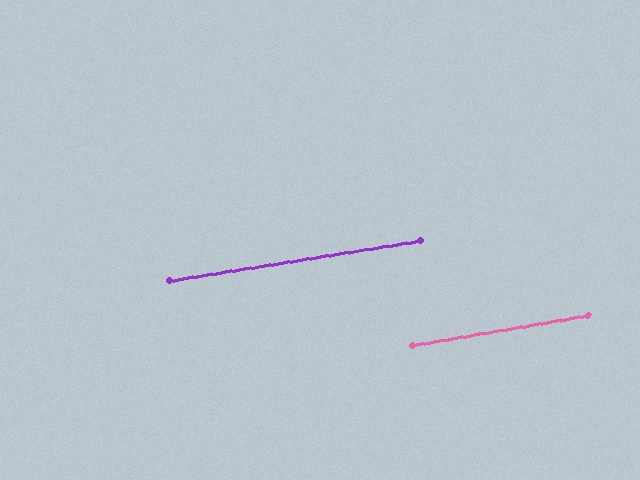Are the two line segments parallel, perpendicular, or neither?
Parallel — their directions differ by only 0.4°.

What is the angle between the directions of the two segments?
Approximately 0 degrees.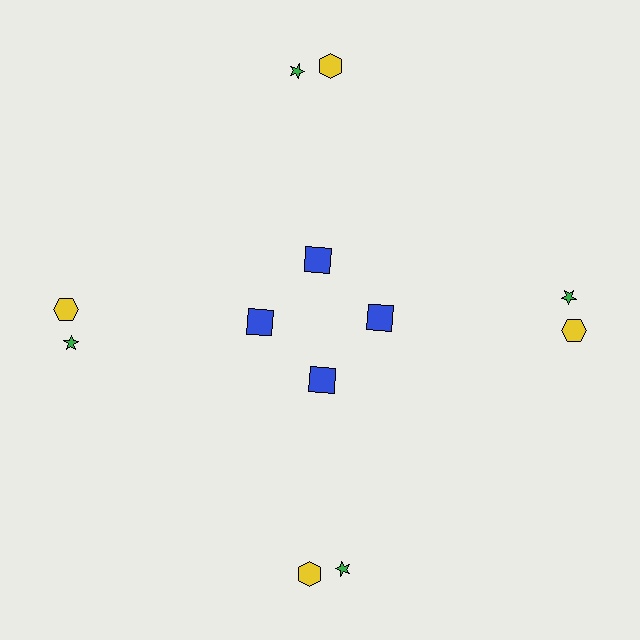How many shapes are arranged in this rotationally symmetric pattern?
There are 12 shapes, arranged in 4 groups of 3.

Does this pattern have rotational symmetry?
Yes, this pattern has 4-fold rotational symmetry. It looks the same after rotating 90 degrees around the center.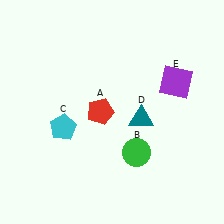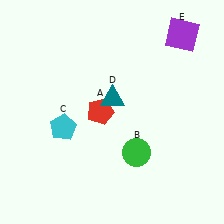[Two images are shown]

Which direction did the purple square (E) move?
The purple square (E) moved up.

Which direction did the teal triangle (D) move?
The teal triangle (D) moved left.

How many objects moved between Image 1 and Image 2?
2 objects moved between the two images.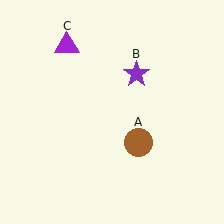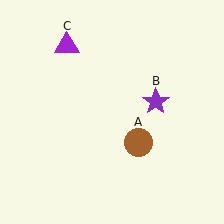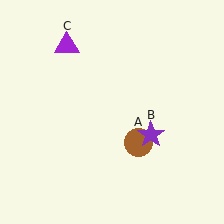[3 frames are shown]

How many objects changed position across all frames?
1 object changed position: purple star (object B).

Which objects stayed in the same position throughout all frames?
Brown circle (object A) and purple triangle (object C) remained stationary.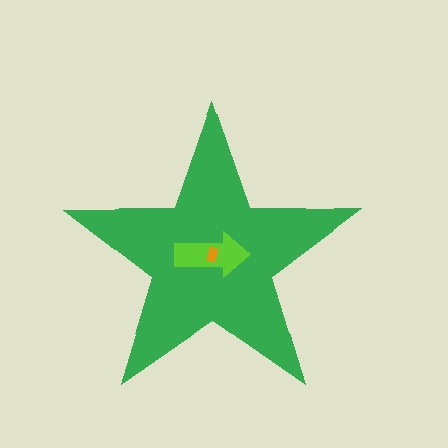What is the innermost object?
The orange rectangle.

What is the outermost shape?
The green star.